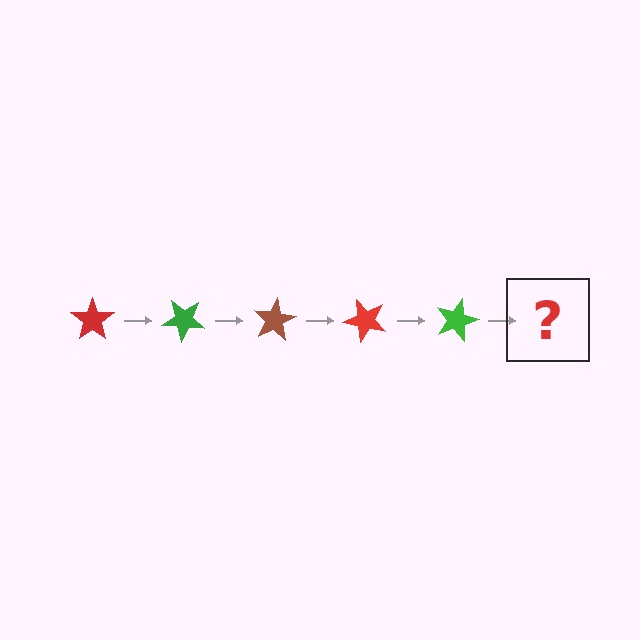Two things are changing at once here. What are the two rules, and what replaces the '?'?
The two rules are that it rotates 40 degrees each step and the color cycles through red, green, and brown. The '?' should be a brown star, rotated 200 degrees from the start.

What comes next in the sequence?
The next element should be a brown star, rotated 200 degrees from the start.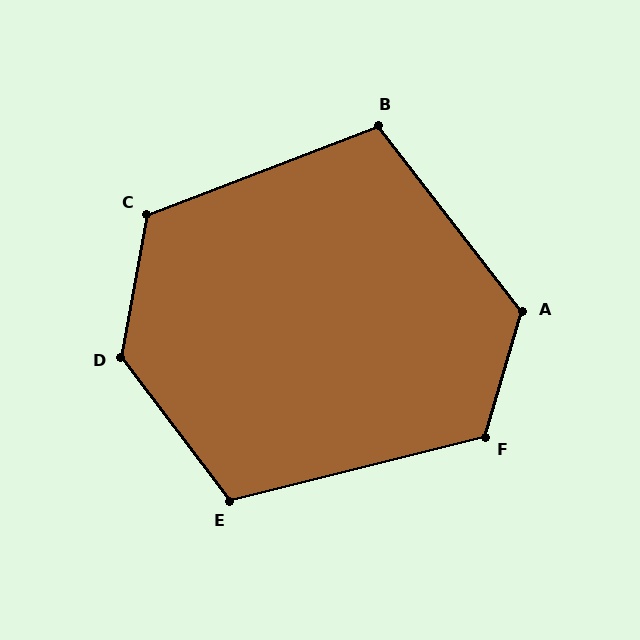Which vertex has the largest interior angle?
D, at approximately 133 degrees.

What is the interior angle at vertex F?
Approximately 121 degrees (obtuse).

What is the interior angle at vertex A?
Approximately 126 degrees (obtuse).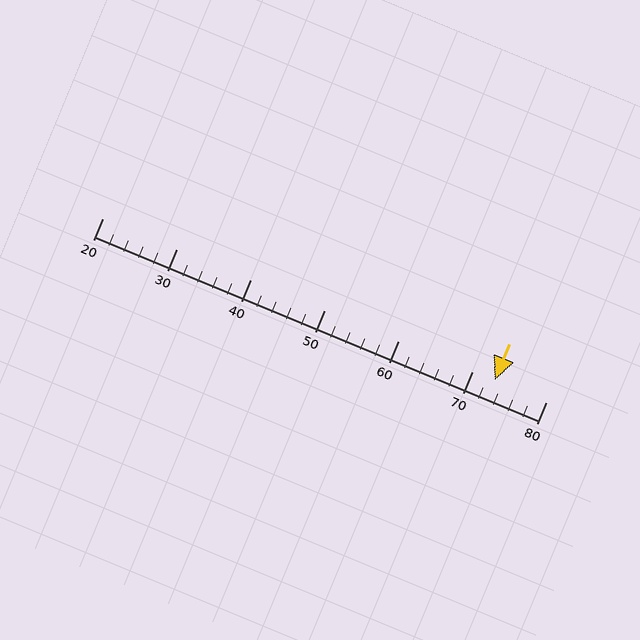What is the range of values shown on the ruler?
The ruler shows values from 20 to 80.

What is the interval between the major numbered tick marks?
The major tick marks are spaced 10 units apart.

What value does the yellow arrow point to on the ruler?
The yellow arrow points to approximately 73.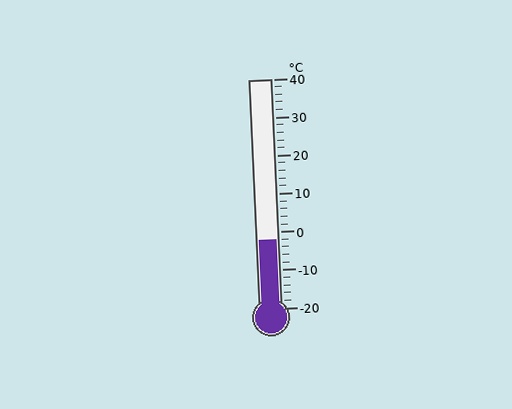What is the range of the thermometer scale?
The thermometer scale ranges from -20°C to 40°C.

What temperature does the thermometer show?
The thermometer shows approximately -2°C.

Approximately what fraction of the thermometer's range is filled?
The thermometer is filled to approximately 30% of its range.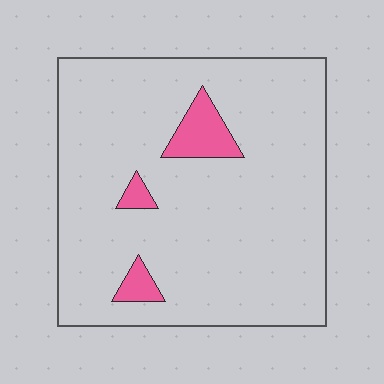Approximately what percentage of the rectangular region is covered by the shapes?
Approximately 5%.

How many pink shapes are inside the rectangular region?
3.